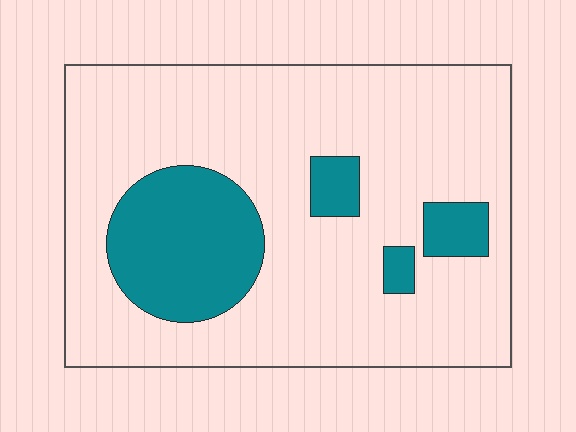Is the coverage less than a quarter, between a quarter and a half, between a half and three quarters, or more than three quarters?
Less than a quarter.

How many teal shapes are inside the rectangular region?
4.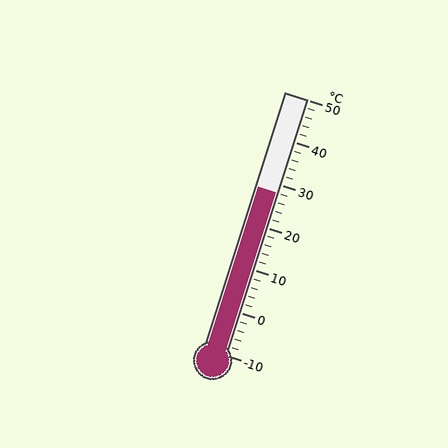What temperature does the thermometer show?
The thermometer shows approximately 28°C.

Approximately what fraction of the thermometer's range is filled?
The thermometer is filled to approximately 65% of its range.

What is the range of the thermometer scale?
The thermometer scale ranges from -10°C to 50°C.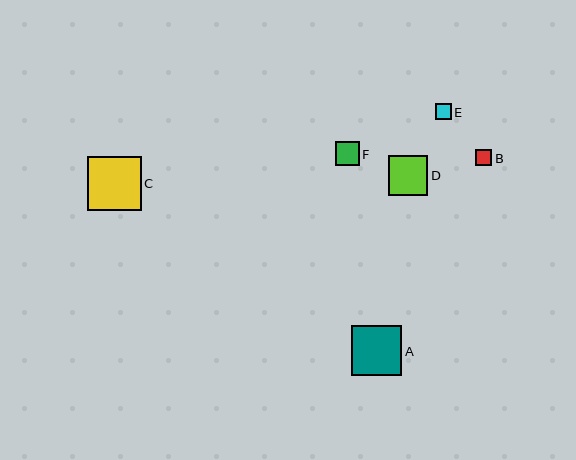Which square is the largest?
Square C is the largest with a size of approximately 54 pixels.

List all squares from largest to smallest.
From largest to smallest: C, A, D, F, E, B.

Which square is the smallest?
Square B is the smallest with a size of approximately 16 pixels.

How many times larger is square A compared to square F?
Square A is approximately 2.1 times the size of square F.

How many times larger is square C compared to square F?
Square C is approximately 2.3 times the size of square F.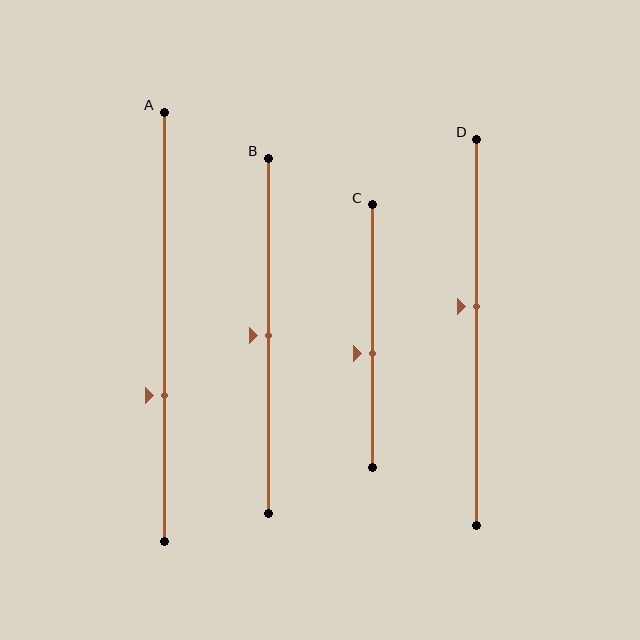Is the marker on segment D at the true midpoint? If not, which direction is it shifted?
No, the marker on segment D is shifted upward by about 7% of the segment length.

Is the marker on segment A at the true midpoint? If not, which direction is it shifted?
No, the marker on segment A is shifted downward by about 16% of the segment length.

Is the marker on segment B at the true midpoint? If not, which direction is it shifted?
Yes, the marker on segment B is at the true midpoint.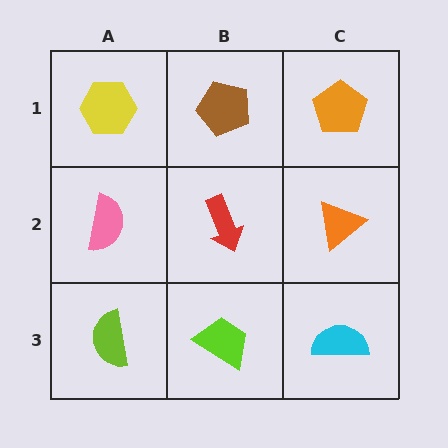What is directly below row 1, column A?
A pink semicircle.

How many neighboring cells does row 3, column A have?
2.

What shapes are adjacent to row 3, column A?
A pink semicircle (row 2, column A), a lime trapezoid (row 3, column B).